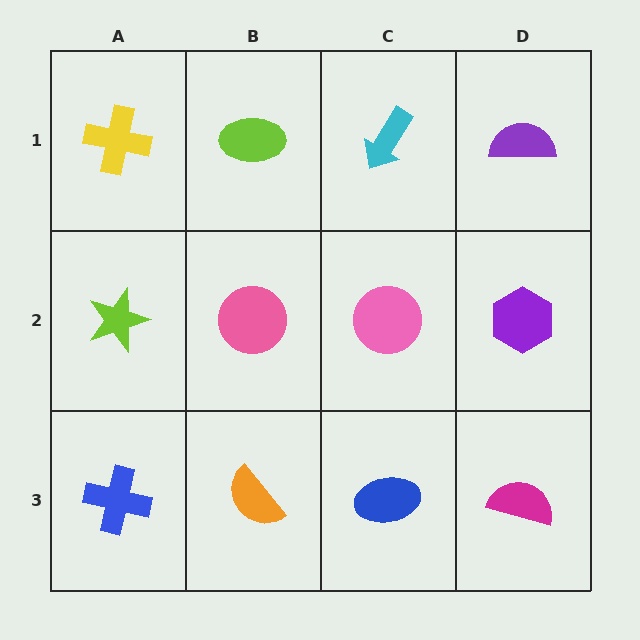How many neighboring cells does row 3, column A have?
2.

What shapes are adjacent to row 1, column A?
A lime star (row 2, column A), a lime ellipse (row 1, column B).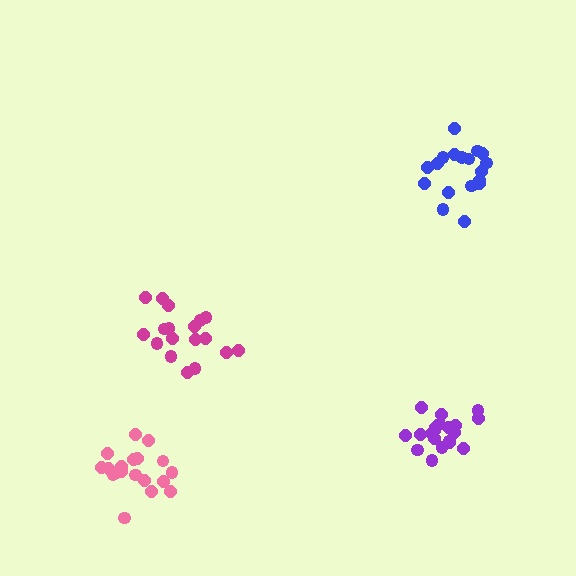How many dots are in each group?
Group 1: 18 dots, Group 2: 19 dots, Group 3: 20 dots, Group 4: 18 dots (75 total).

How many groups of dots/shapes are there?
There are 4 groups.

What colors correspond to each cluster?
The clusters are colored: magenta, pink, purple, blue.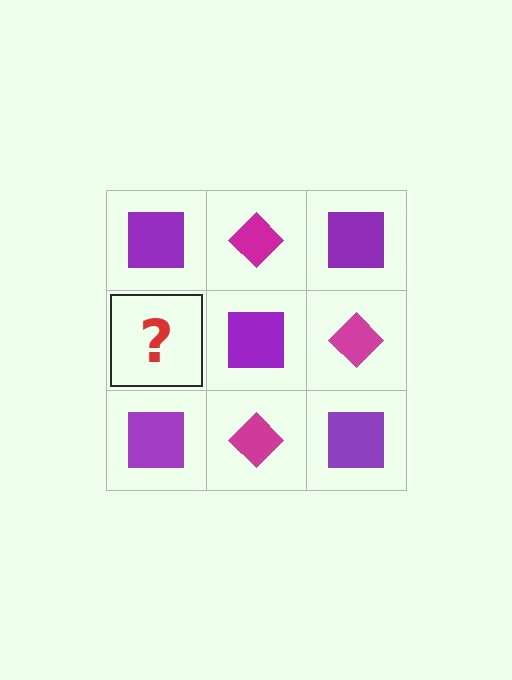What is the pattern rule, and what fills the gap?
The rule is that it alternates purple square and magenta diamond in a checkerboard pattern. The gap should be filled with a magenta diamond.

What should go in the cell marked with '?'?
The missing cell should contain a magenta diamond.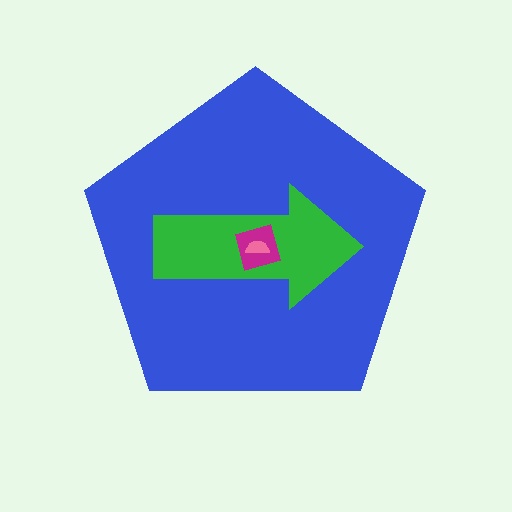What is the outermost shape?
The blue pentagon.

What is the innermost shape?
The pink semicircle.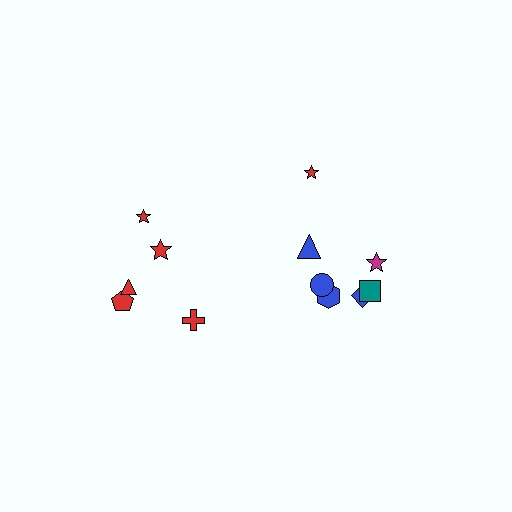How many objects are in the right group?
There are 7 objects.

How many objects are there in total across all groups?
There are 12 objects.